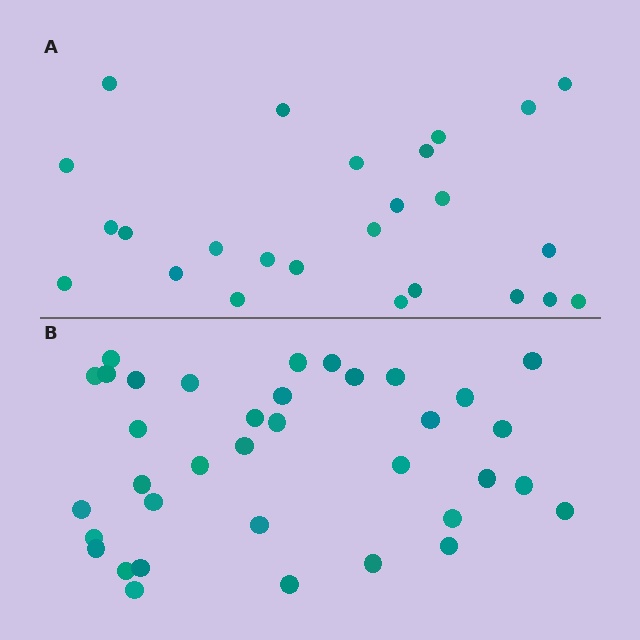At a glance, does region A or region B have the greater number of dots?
Region B (the bottom region) has more dots.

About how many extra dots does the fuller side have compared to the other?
Region B has roughly 12 or so more dots than region A.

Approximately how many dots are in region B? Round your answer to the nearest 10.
About 40 dots. (The exact count is 36, which rounds to 40.)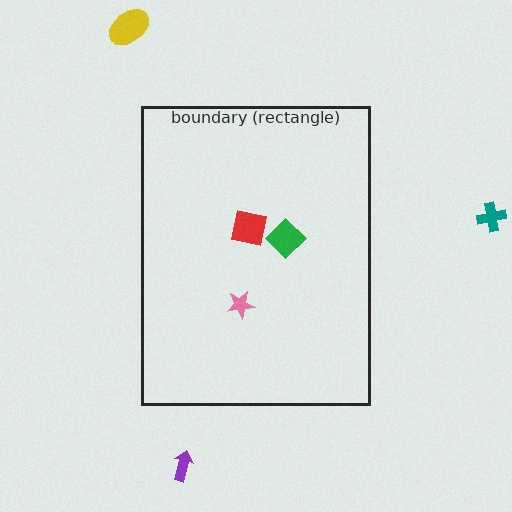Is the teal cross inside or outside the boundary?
Outside.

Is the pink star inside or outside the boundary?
Inside.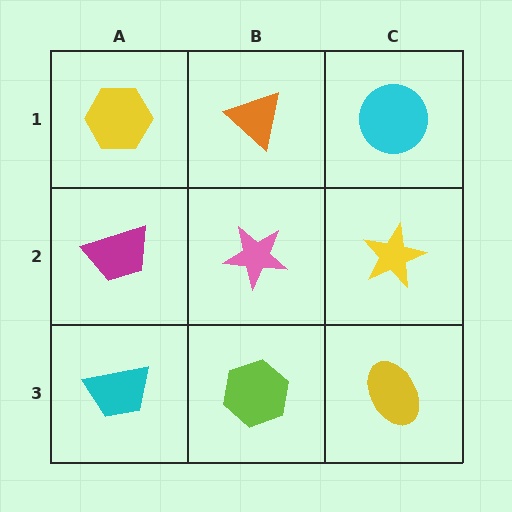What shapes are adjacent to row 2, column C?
A cyan circle (row 1, column C), a yellow ellipse (row 3, column C), a pink star (row 2, column B).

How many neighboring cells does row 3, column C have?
2.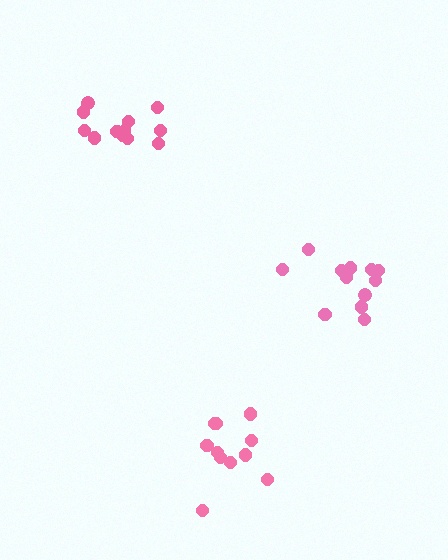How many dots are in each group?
Group 1: 12 dots, Group 2: 12 dots, Group 3: 11 dots (35 total).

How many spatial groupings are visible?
There are 3 spatial groupings.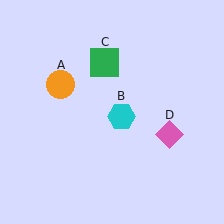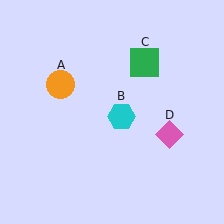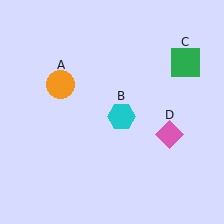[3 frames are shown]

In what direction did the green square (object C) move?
The green square (object C) moved right.